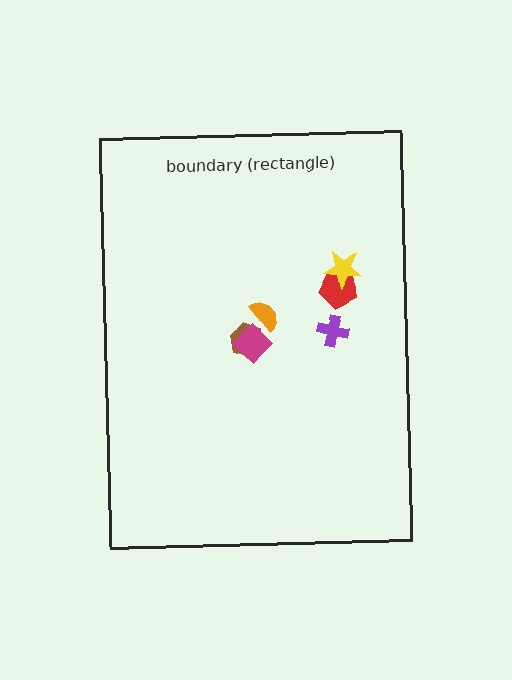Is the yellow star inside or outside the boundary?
Inside.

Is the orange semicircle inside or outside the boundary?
Inside.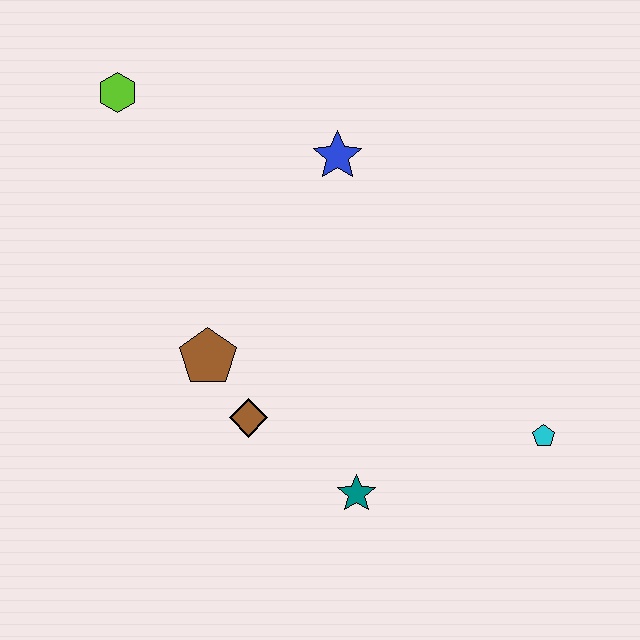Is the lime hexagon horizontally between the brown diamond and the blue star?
No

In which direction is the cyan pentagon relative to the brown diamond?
The cyan pentagon is to the right of the brown diamond.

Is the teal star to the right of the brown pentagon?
Yes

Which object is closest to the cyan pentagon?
The teal star is closest to the cyan pentagon.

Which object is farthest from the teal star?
The lime hexagon is farthest from the teal star.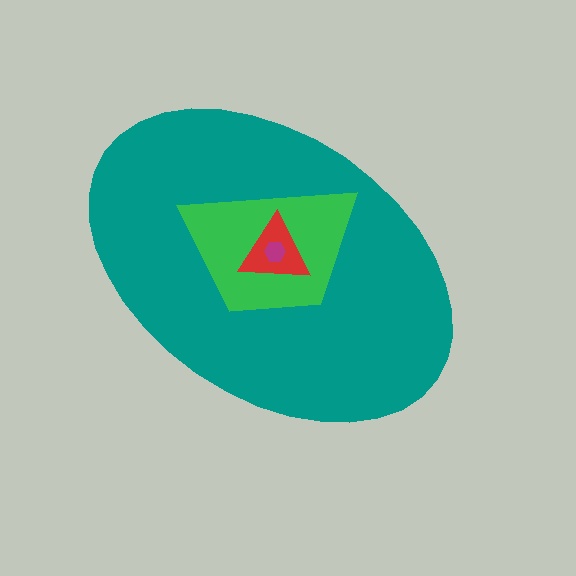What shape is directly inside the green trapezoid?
The red triangle.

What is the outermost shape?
The teal ellipse.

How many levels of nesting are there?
4.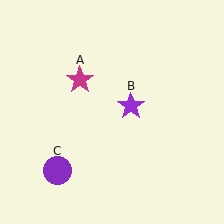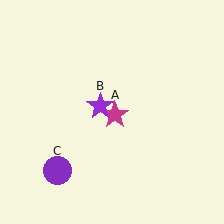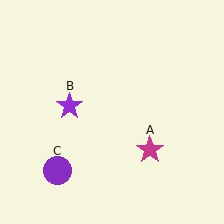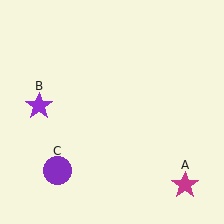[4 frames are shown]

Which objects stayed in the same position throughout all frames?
Purple circle (object C) remained stationary.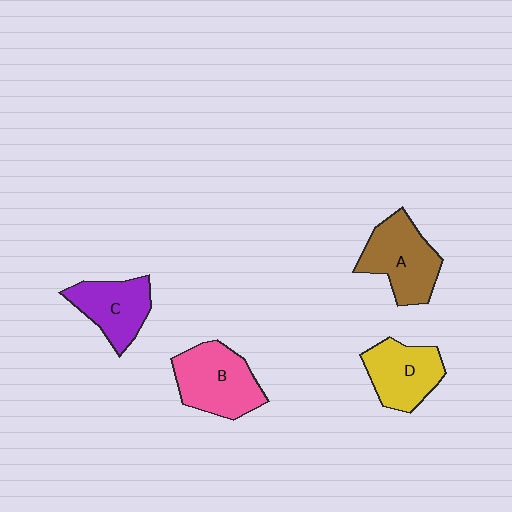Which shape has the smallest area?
Shape C (purple).